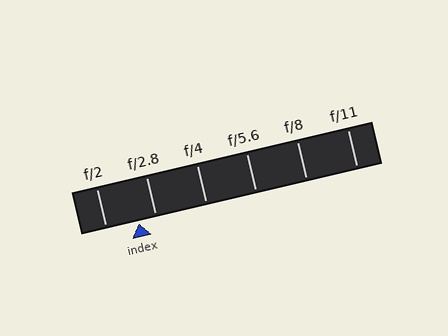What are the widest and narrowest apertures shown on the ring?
The widest aperture shown is f/2 and the narrowest is f/11.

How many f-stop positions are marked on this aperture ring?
There are 6 f-stop positions marked.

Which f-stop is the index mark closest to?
The index mark is closest to f/2.8.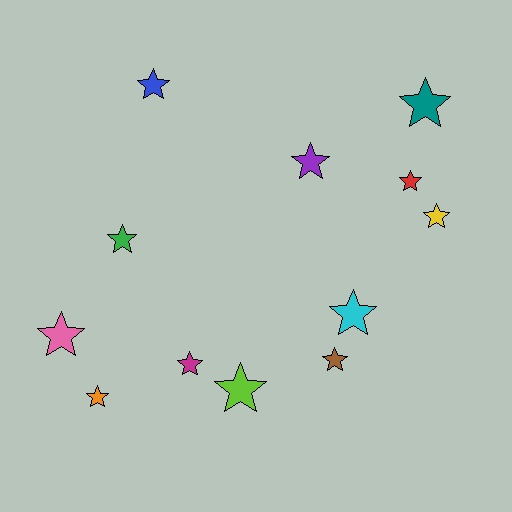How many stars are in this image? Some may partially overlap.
There are 12 stars.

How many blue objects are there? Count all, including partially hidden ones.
There is 1 blue object.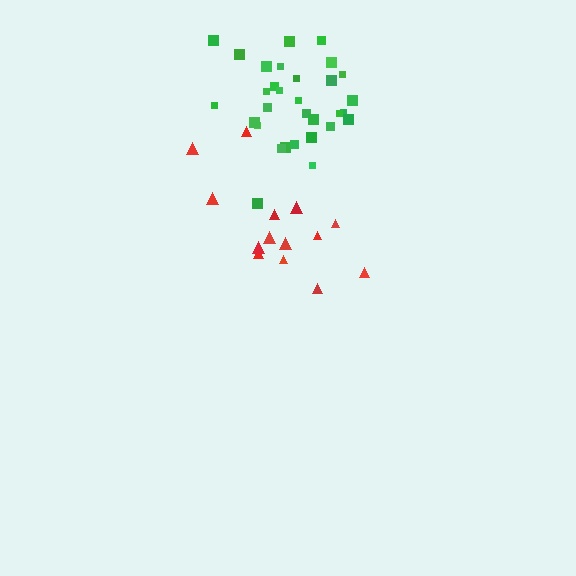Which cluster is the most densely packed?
Green.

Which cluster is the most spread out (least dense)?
Red.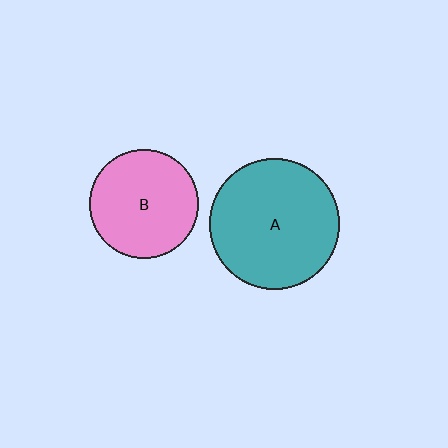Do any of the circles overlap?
No, none of the circles overlap.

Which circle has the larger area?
Circle A (teal).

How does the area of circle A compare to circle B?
Approximately 1.4 times.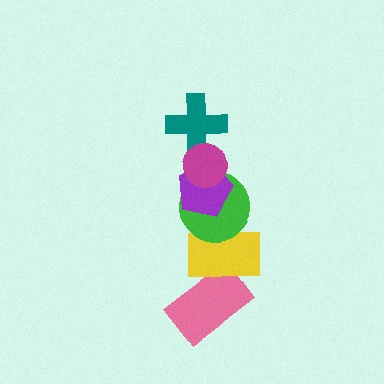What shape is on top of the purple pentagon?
The teal cross is on top of the purple pentagon.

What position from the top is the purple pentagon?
The purple pentagon is 3rd from the top.